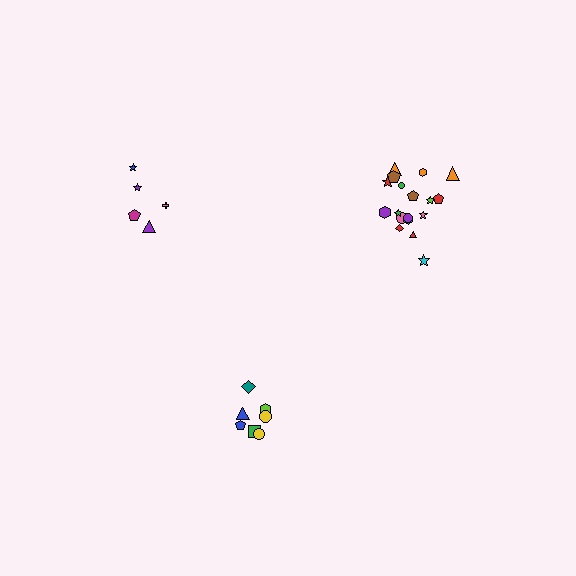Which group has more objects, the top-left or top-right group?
The top-right group.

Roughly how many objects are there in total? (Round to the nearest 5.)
Roughly 30 objects in total.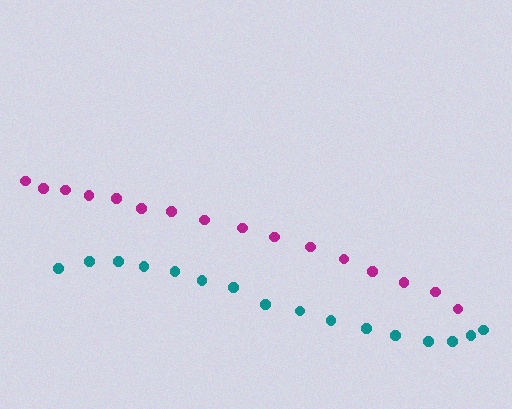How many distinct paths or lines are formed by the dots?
There are 2 distinct paths.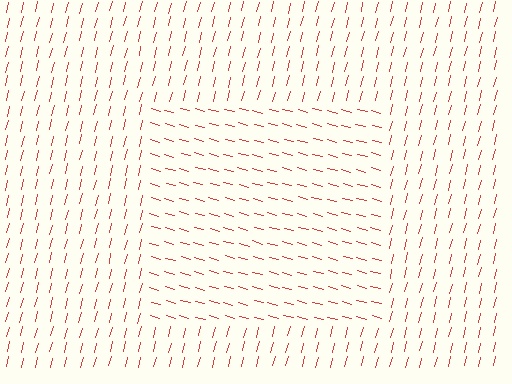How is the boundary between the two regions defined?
The boundary is defined purely by a change in line orientation (approximately 89 degrees difference). All lines are the same color and thickness.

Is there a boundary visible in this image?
Yes, there is a texture boundary formed by a change in line orientation.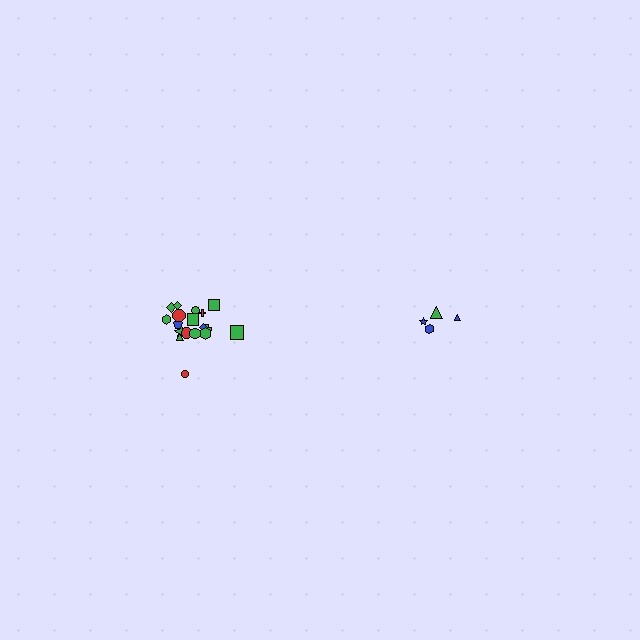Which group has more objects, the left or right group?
The left group.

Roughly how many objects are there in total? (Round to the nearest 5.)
Roughly 20 objects in total.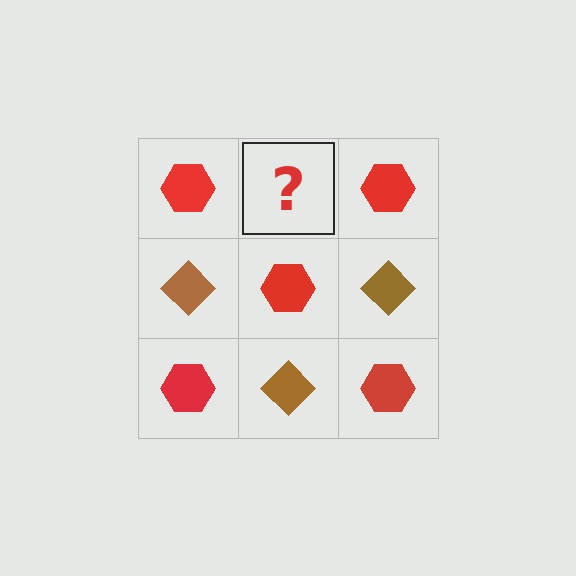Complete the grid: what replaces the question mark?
The question mark should be replaced with a brown diamond.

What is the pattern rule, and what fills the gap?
The rule is that it alternates red hexagon and brown diamond in a checkerboard pattern. The gap should be filled with a brown diamond.